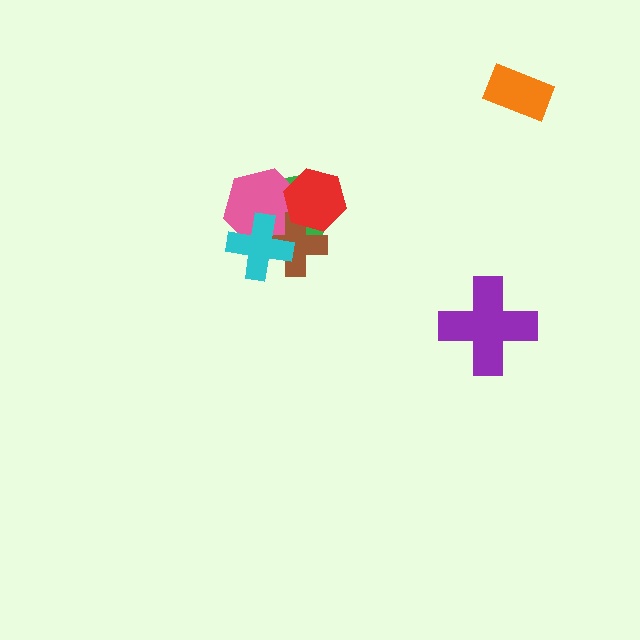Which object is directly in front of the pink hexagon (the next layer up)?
The brown cross is directly in front of the pink hexagon.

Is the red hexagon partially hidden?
No, no other shape covers it.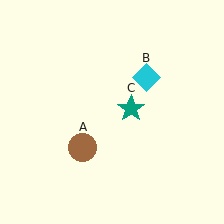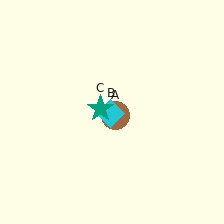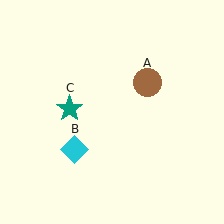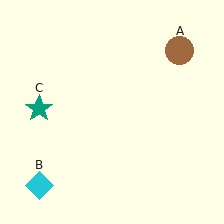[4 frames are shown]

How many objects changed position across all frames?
3 objects changed position: brown circle (object A), cyan diamond (object B), teal star (object C).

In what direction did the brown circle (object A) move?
The brown circle (object A) moved up and to the right.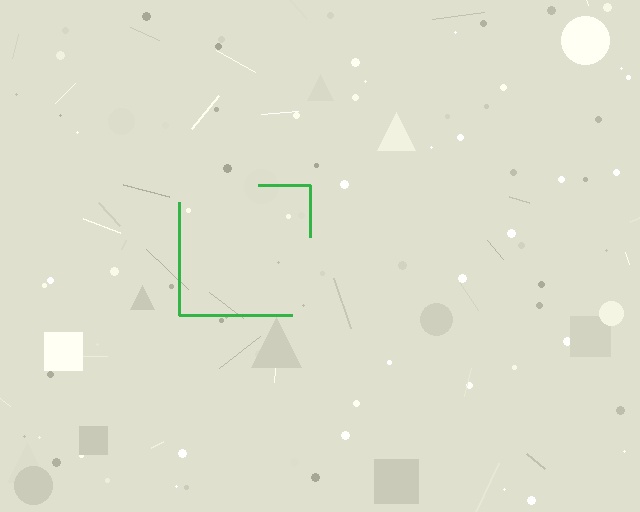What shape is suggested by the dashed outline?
The dashed outline suggests a square.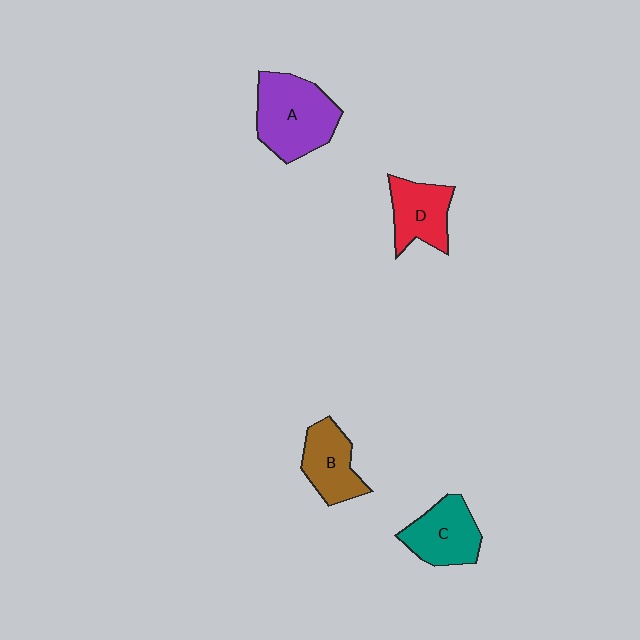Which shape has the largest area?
Shape A (purple).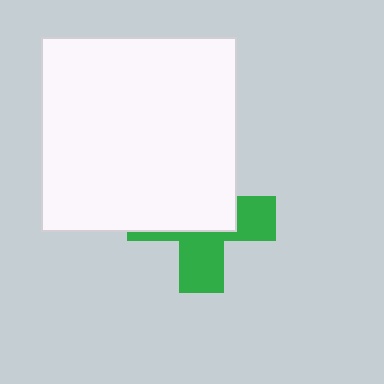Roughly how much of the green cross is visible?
About half of it is visible (roughly 45%).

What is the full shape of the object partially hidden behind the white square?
The partially hidden object is a green cross.